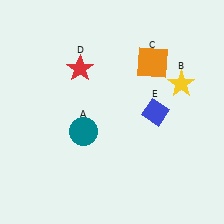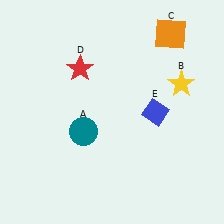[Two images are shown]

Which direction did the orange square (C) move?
The orange square (C) moved up.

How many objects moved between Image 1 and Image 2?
1 object moved between the two images.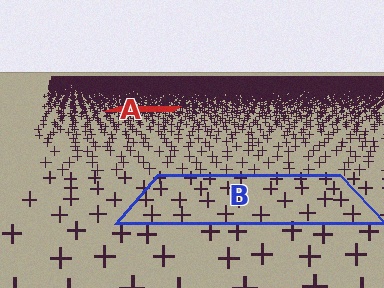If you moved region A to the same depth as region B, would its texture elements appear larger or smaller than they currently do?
They would appear larger. At a closer depth, the same texture elements are projected at a bigger on-screen size.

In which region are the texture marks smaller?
The texture marks are smaller in region A, because it is farther away.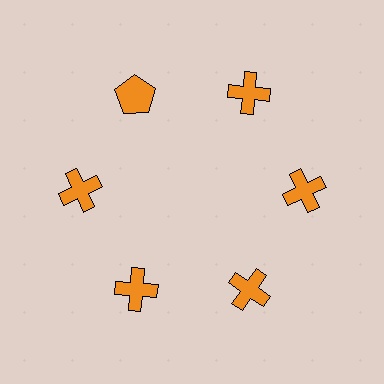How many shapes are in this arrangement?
There are 6 shapes arranged in a ring pattern.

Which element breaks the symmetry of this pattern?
The orange pentagon at roughly the 11 o'clock position breaks the symmetry. All other shapes are orange crosses.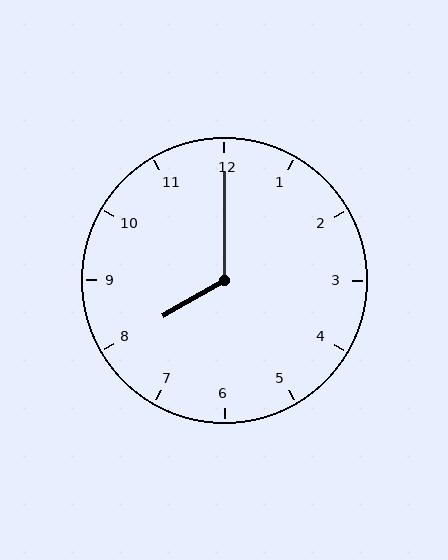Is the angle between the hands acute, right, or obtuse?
It is obtuse.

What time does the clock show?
8:00.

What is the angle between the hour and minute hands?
Approximately 120 degrees.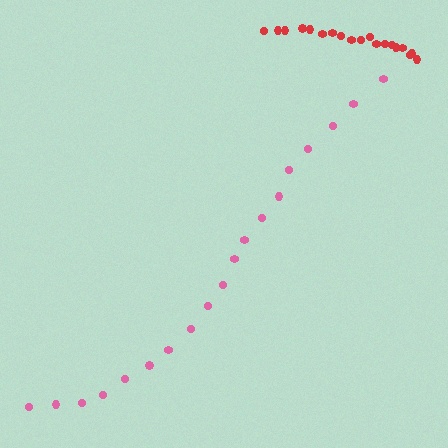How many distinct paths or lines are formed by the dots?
There are 2 distinct paths.